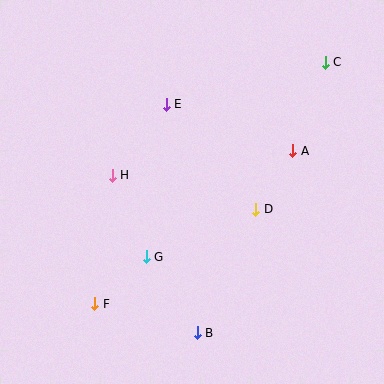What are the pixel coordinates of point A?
Point A is at (293, 151).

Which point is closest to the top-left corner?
Point E is closest to the top-left corner.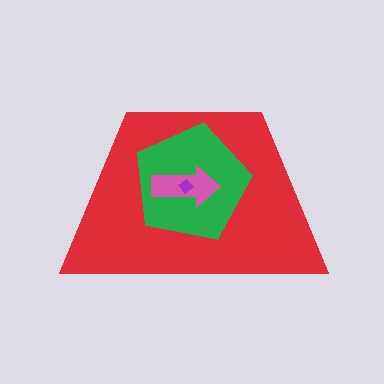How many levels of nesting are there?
4.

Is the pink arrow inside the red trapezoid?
Yes.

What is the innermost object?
The purple diamond.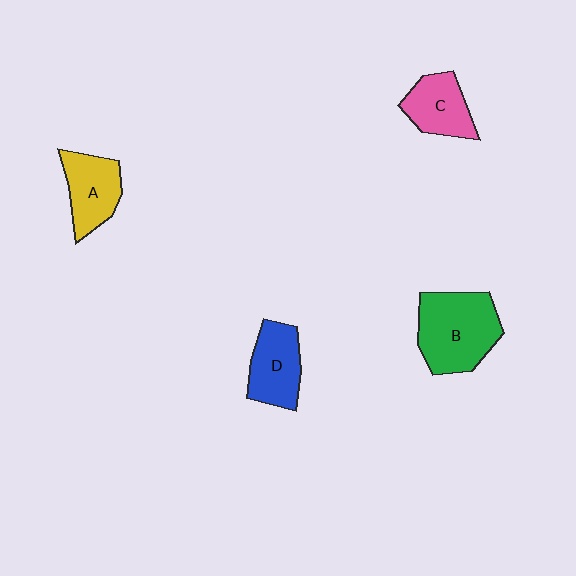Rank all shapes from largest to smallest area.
From largest to smallest: B (green), D (blue), A (yellow), C (pink).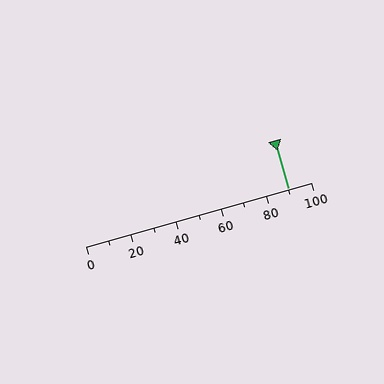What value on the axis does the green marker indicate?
The marker indicates approximately 90.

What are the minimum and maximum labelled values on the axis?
The axis runs from 0 to 100.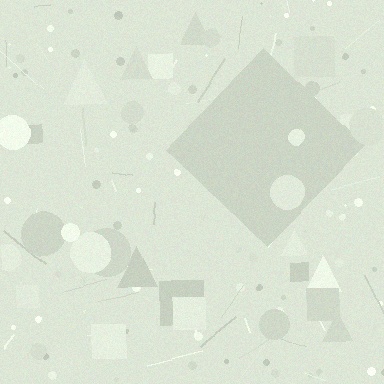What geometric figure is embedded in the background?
A diamond is embedded in the background.